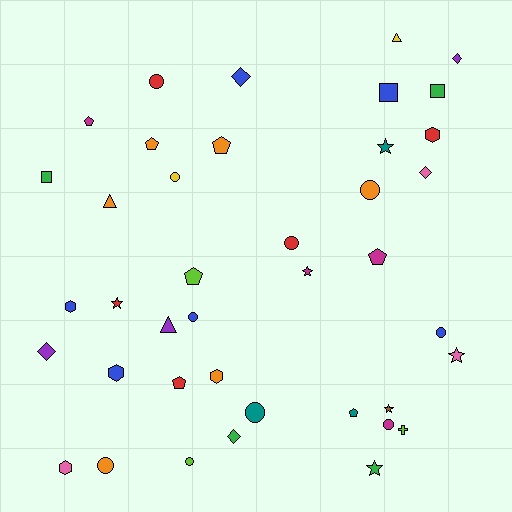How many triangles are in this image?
There are 3 triangles.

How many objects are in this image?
There are 40 objects.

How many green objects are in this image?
There are 4 green objects.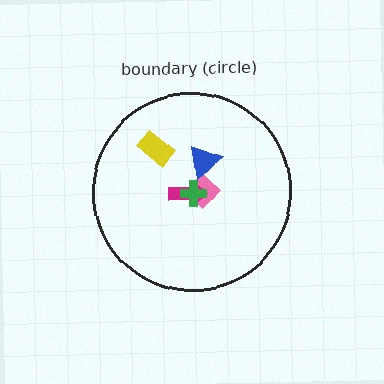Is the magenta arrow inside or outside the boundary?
Inside.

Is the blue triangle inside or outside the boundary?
Inside.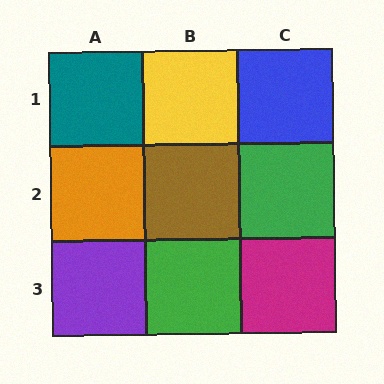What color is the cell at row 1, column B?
Yellow.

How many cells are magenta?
1 cell is magenta.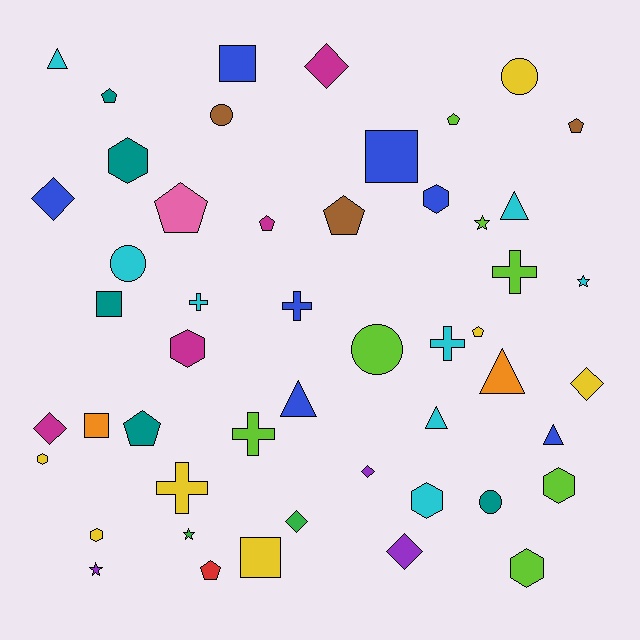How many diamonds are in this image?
There are 7 diamonds.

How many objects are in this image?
There are 50 objects.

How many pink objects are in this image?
There is 1 pink object.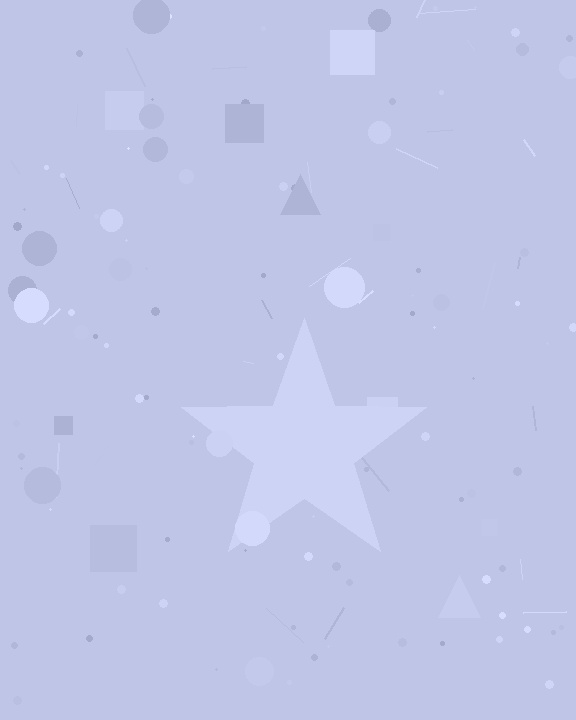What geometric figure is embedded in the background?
A star is embedded in the background.